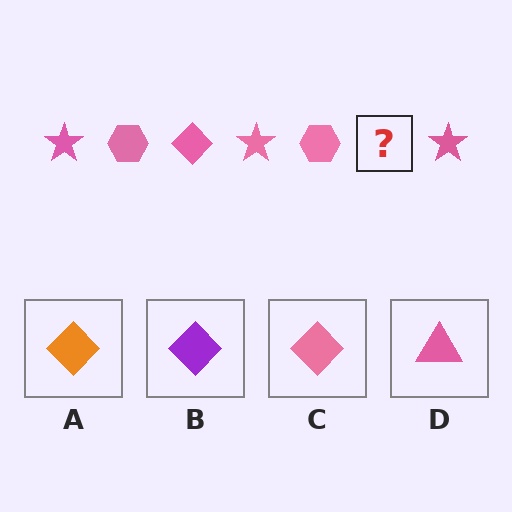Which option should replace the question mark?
Option C.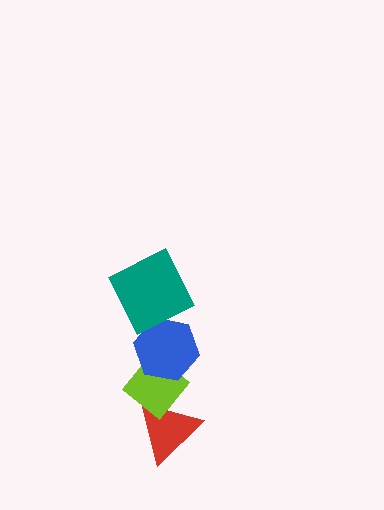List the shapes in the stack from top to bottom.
From top to bottom: the teal square, the blue hexagon, the lime diamond, the red triangle.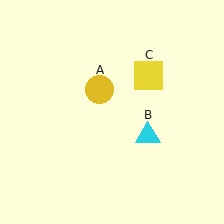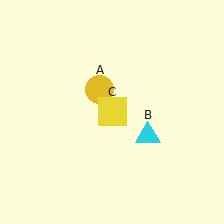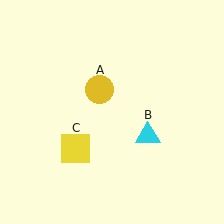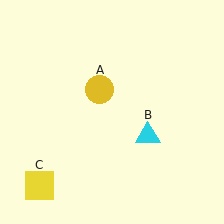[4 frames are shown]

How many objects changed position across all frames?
1 object changed position: yellow square (object C).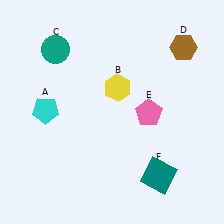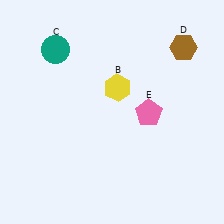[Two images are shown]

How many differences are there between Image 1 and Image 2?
There are 2 differences between the two images.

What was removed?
The cyan pentagon (A), the teal square (F) were removed in Image 2.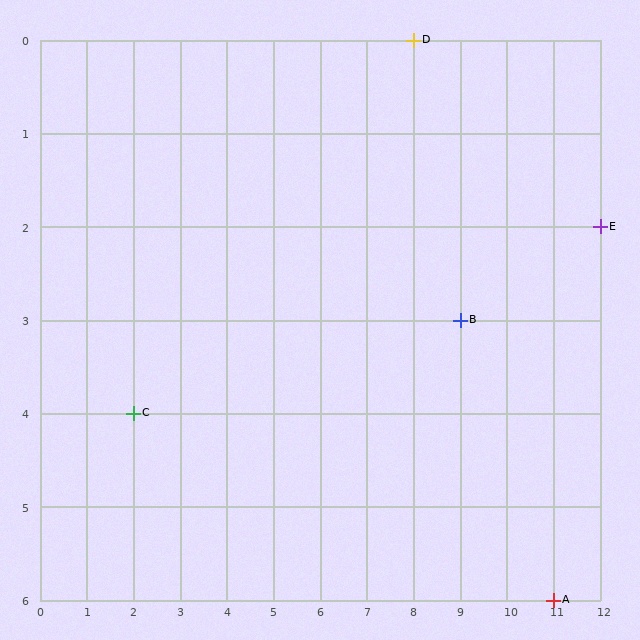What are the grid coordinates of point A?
Point A is at grid coordinates (11, 6).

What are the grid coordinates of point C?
Point C is at grid coordinates (2, 4).